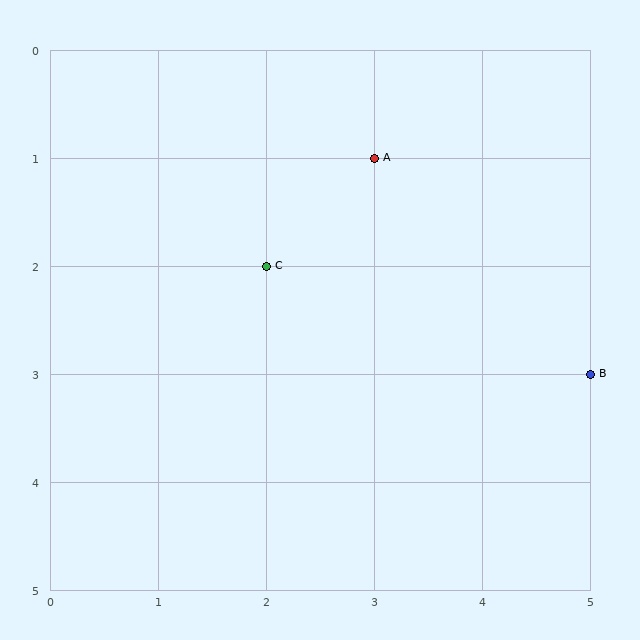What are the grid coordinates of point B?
Point B is at grid coordinates (5, 3).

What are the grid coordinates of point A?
Point A is at grid coordinates (3, 1).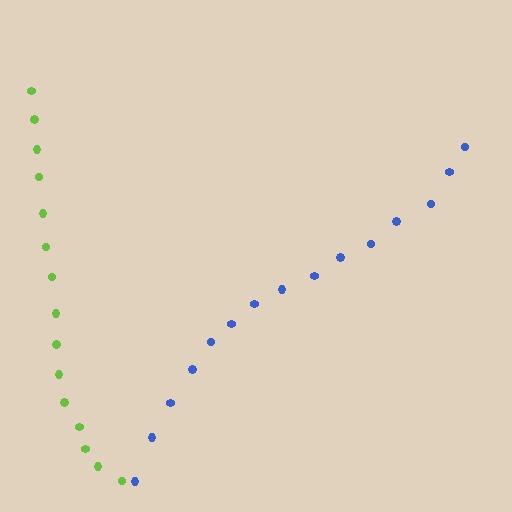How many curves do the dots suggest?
There are 2 distinct paths.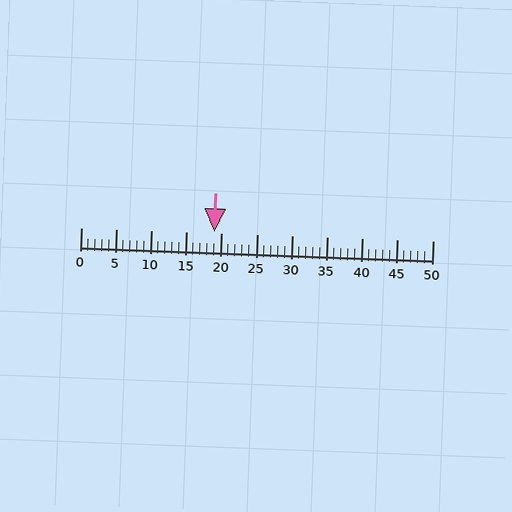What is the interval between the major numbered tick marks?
The major tick marks are spaced 5 units apart.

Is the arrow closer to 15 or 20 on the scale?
The arrow is closer to 20.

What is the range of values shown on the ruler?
The ruler shows values from 0 to 50.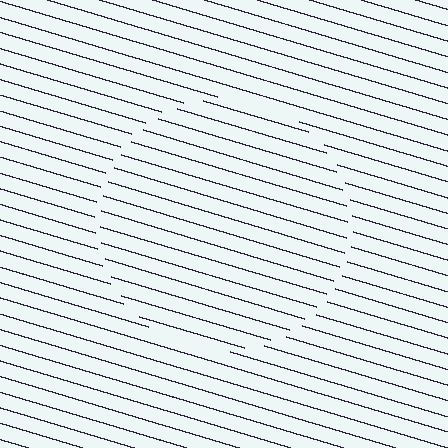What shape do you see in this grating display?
An illusory circle. The interior of the shape contains the same grating, shifted by half a period — the contour is defined by the phase discontinuity where line-ends from the inner and outer gratings abut.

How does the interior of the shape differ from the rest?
The interior of the shape contains the same grating, shifted by half a period — the contour is defined by the phase discontinuity where line-ends from the inner and outer gratings abut.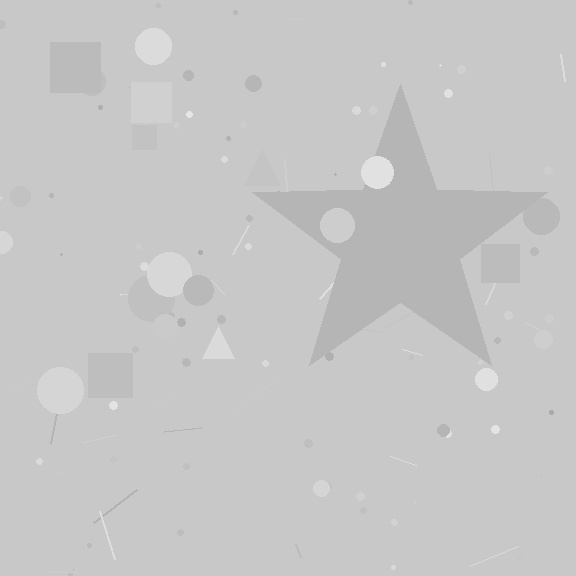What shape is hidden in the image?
A star is hidden in the image.